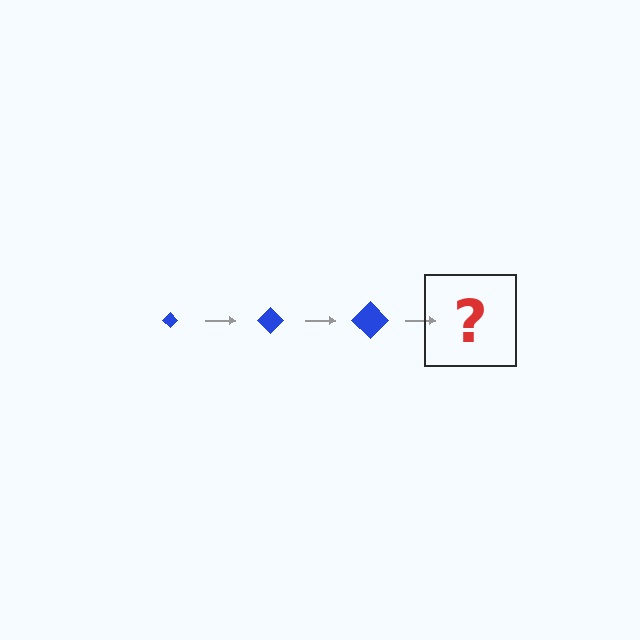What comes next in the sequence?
The next element should be a blue diamond, larger than the previous one.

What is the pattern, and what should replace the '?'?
The pattern is that the diamond gets progressively larger each step. The '?' should be a blue diamond, larger than the previous one.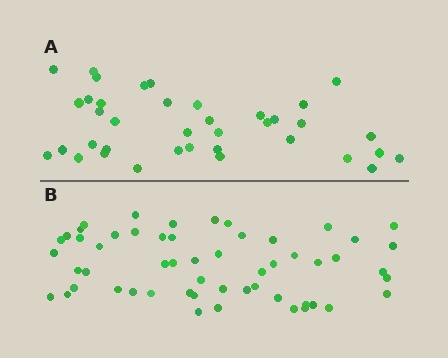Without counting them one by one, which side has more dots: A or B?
Region B (the bottom region) has more dots.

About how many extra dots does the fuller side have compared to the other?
Region B has approximately 15 more dots than region A.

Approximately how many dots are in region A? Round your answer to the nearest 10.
About 40 dots. (The exact count is 38, which rounds to 40.)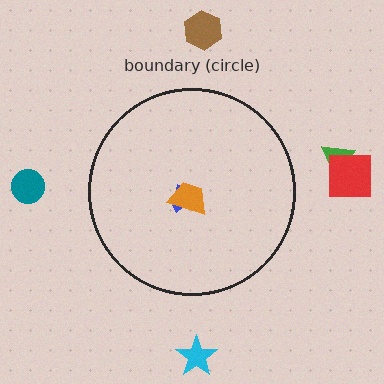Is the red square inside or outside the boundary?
Outside.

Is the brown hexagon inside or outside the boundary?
Outside.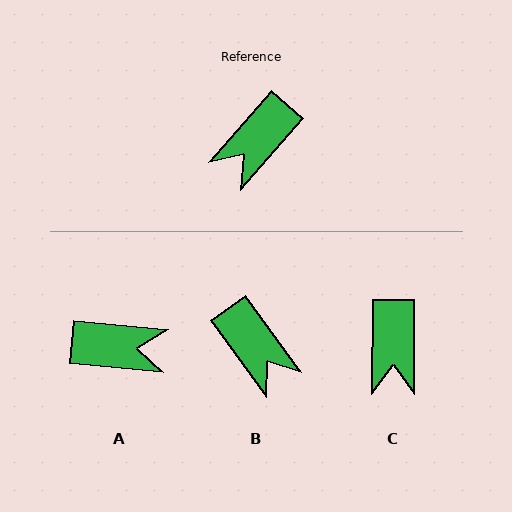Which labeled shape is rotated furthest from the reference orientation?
A, about 126 degrees away.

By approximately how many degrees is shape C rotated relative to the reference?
Approximately 41 degrees counter-clockwise.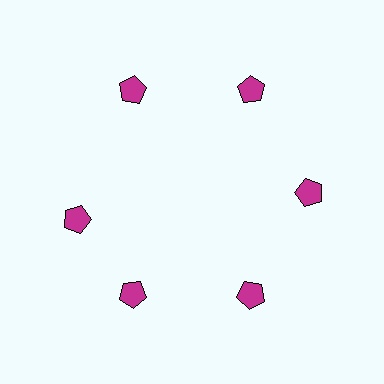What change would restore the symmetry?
The symmetry would be restored by rotating it back into even spacing with its neighbors so that all 6 pentagons sit at equal angles and equal distance from the center.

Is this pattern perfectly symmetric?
No. The 6 magenta pentagons are arranged in a ring, but one element near the 9 o'clock position is rotated out of alignment along the ring, breaking the 6-fold rotational symmetry.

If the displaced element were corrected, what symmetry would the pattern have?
It would have 6-fold rotational symmetry — the pattern would map onto itself every 60 degrees.